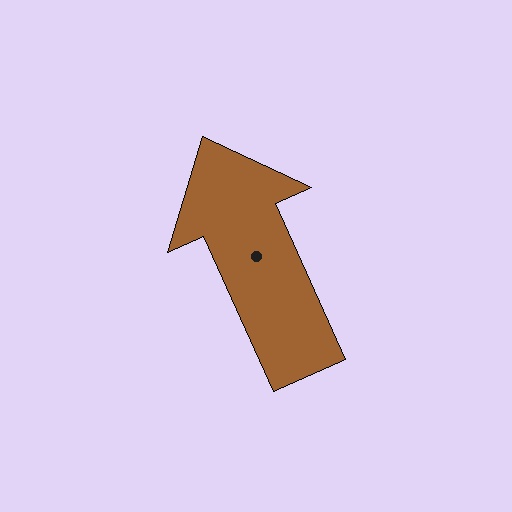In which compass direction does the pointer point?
Northwest.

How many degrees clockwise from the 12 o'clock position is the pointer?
Approximately 336 degrees.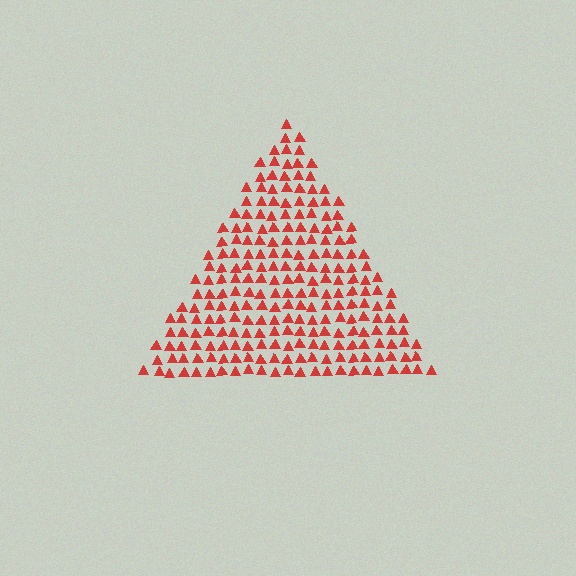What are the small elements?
The small elements are triangles.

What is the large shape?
The large shape is a triangle.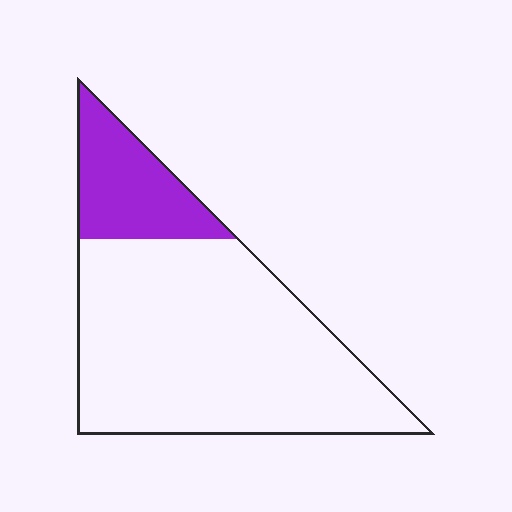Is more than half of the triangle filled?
No.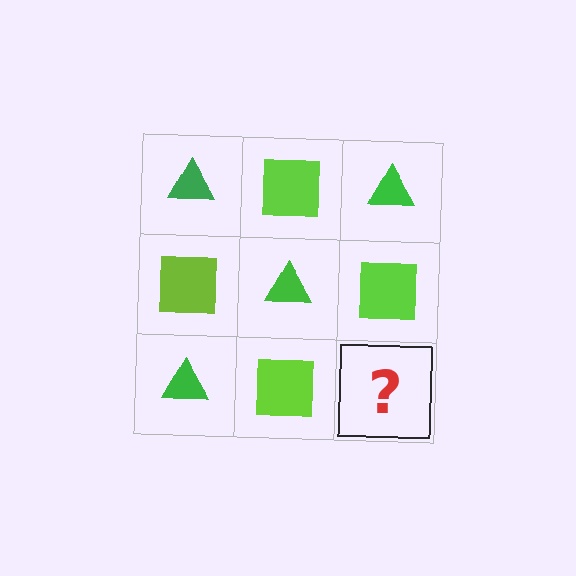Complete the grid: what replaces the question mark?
The question mark should be replaced with a green triangle.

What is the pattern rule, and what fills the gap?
The rule is that it alternates green triangle and lime square in a checkerboard pattern. The gap should be filled with a green triangle.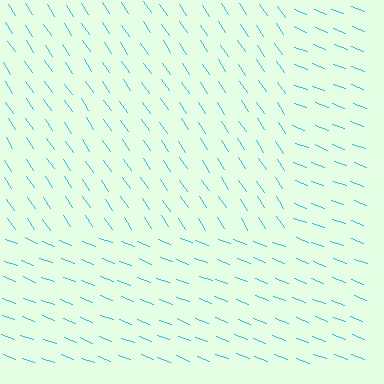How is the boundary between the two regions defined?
The boundary is defined purely by a change in line orientation (approximately 35 degrees difference). All lines are the same color and thickness.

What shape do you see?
I see a rectangle.